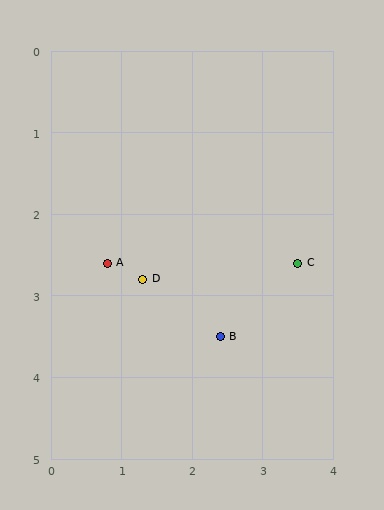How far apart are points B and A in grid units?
Points B and A are about 1.8 grid units apart.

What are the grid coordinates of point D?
Point D is at approximately (1.3, 2.8).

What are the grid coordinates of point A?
Point A is at approximately (0.8, 2.6).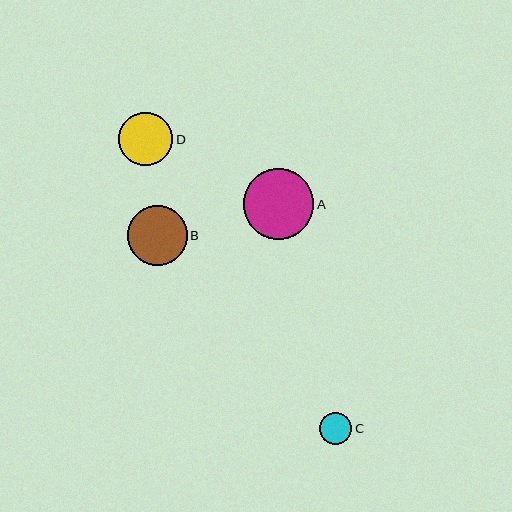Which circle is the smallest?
Circle C is the smallest with a size of approximately 32 pixels.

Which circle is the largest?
Circle A is the largest with a size of approximately 70 pixels.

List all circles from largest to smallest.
From largest to smallest: A, B, D, C.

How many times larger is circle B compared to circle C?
Circle B is approximately 1.9 times the size of circle C.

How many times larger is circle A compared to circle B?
Circle A is approximately 1.2 times the size of circle B.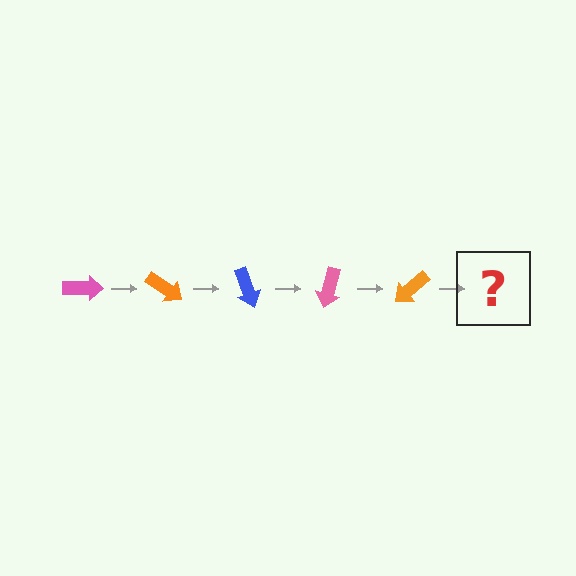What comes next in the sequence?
The next element should be a blue arrow, rotated 175 degrees from the start.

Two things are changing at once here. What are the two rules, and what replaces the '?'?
The two rules are that it rotates 35 degrees each step and the color cycles through pink, orange, and blue. The '?' should be a blue arrow, rotated 175 degrees from the start.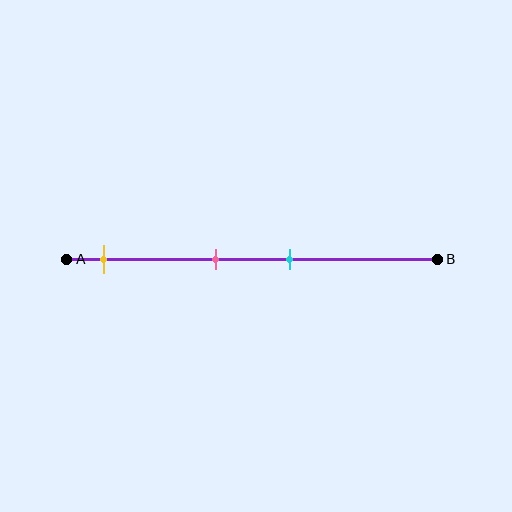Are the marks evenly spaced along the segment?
No, the marks are not evenly spaced.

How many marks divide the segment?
There are 3 marks dividing the segment.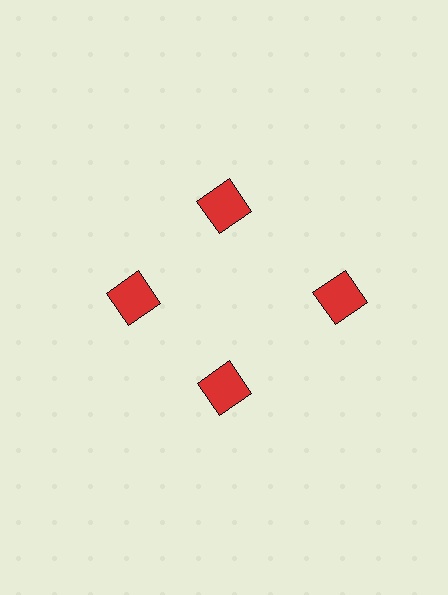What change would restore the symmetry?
The symmetry would be restored by moving it inward, back onto the ring so that all 4 squares sit at equal angles and equal distance from the center.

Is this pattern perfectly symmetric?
No. The 4 red squares are arranged in a ring, but one element near the 3 o'clock position is pushed outward from the center, breaking the 4-fold rotational symmetry.